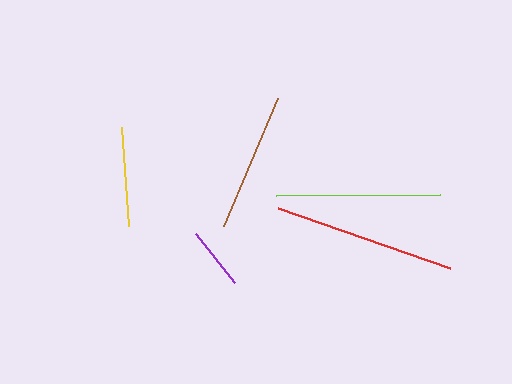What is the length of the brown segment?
The brown segment is approximately 138 pixels long.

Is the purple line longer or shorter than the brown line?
The brown line is longer than the purple line.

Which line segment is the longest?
The red line is the longest at approximately 182 pixels.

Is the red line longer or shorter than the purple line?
The red line is longer than the purple line.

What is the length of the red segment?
The red segment is approximately 182 pixels long.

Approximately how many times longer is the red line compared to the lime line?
The red line is approximately 1.1 times the length of the lime line.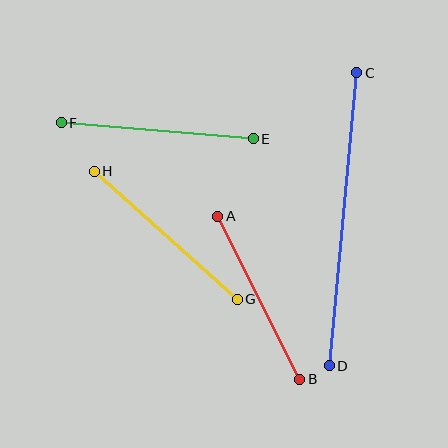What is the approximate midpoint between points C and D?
The midpoint is at approximately (343, 219) pixels.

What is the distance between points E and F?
The distance is approximately 193 pixels.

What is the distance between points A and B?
The distance is approximately 183 pixels.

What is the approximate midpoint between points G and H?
The midpoint is at approximately (166, 235) pixels.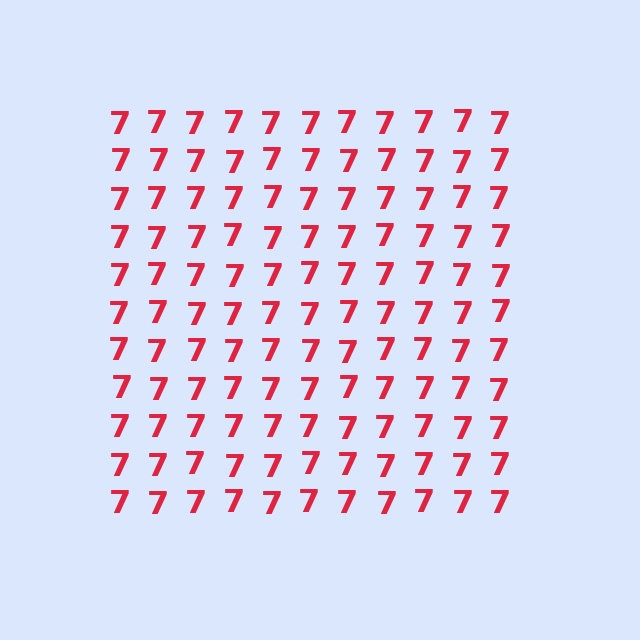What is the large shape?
The large shape is a square.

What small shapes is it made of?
It is made of small digit 7's.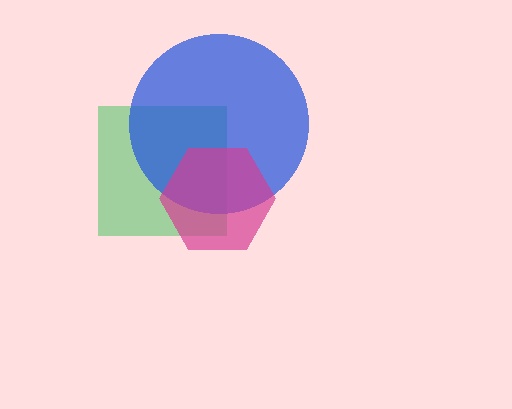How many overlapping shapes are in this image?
There are 3 overlapping shapes in the image.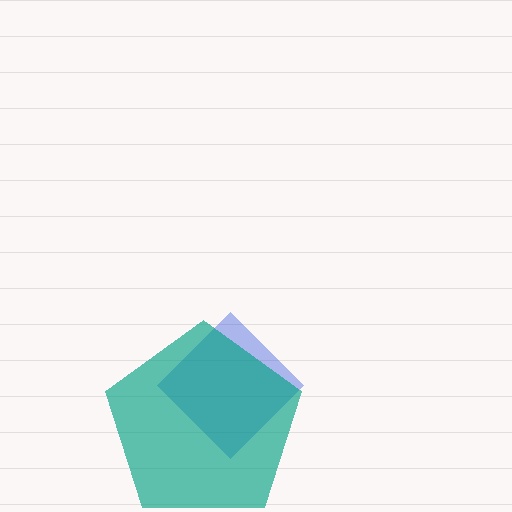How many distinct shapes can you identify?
There are 2 distinct shapes: a blue diamond, a teal pentagon.